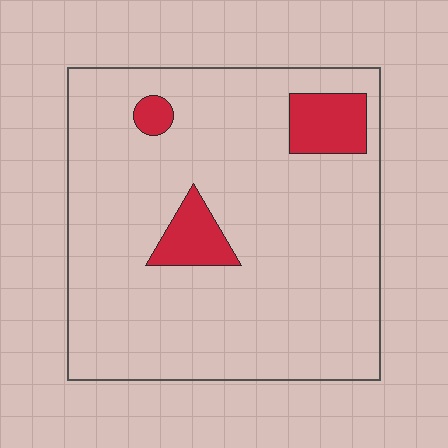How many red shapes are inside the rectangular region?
3.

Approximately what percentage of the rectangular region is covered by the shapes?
Approximately 10%.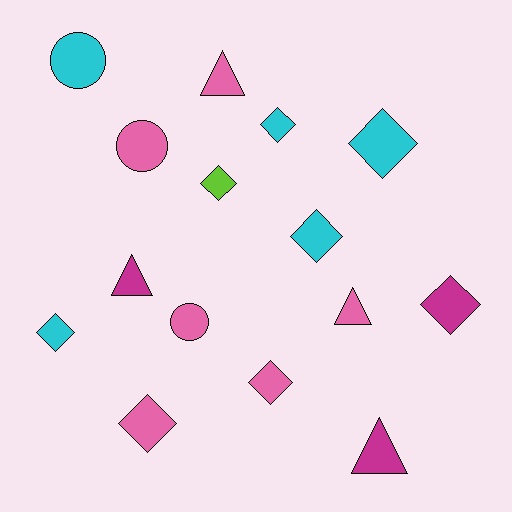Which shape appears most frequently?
Diamond, with 8 objects.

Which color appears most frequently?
Pink, with 6 objects.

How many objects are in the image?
There are 15 objects.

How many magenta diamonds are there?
There is 1 magenta diamond.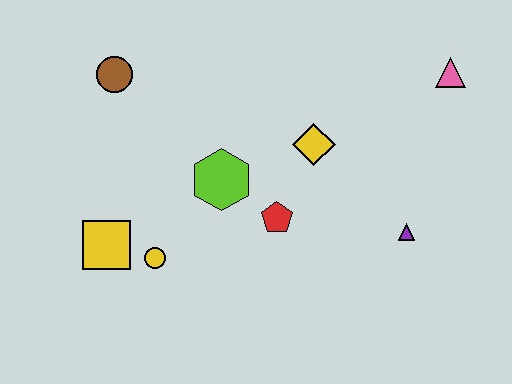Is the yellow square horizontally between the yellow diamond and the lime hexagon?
No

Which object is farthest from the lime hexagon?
The pink triangle is farthest from the lime hexagon.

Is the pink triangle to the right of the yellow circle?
Yes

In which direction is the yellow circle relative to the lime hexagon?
The yellow circle is below the lime hexagon.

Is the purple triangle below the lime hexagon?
Yes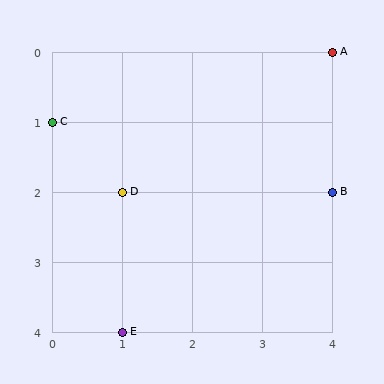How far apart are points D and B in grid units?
Points D and B are 3 columns apart.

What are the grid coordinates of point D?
Point D is at grid coordinates (1, 2).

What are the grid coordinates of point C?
Point C is at grid coordinates (0, 1).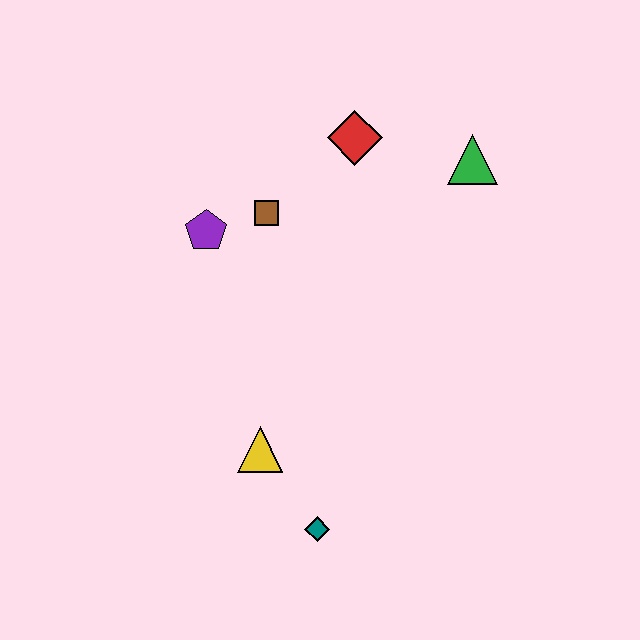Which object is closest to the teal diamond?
The yellow triangle is closest to the teal diamond.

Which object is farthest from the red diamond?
The teal diamond is farthest from the red diamond.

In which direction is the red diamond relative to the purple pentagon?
The red diamond is to the right of the purple pentagon.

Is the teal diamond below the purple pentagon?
Yes